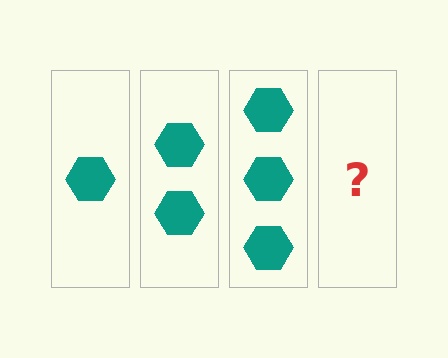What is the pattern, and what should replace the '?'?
The pattern is that each step adds one more hexagon. The '?' should be 4 hexagons.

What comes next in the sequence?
The next element should be 4 hexagons.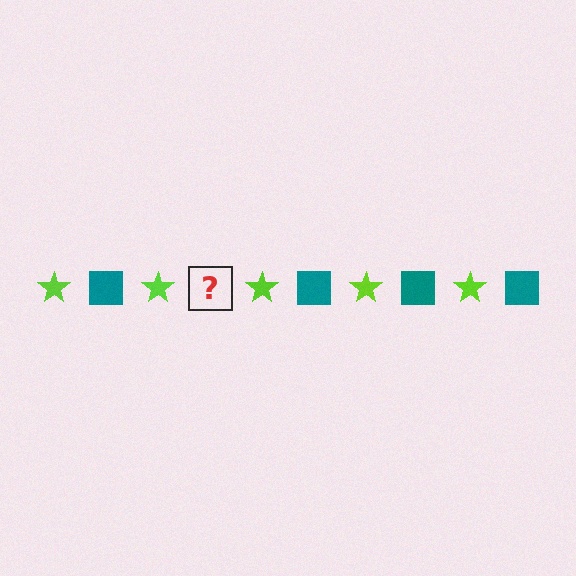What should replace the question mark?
The question mark should be replaced with a teal square.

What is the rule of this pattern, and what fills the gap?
The rule is that the pattern alternates between lime star and teal square. The gap should be filled with a teal square.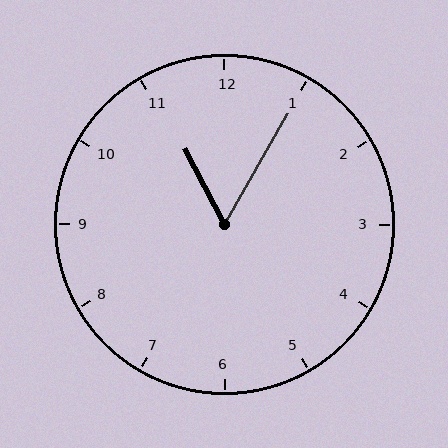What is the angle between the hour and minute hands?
Approximately 58 degrees.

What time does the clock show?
11:05.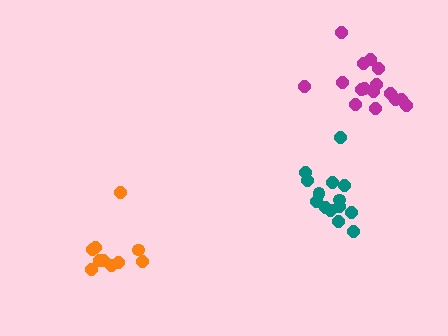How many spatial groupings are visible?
There are 3 spatial groupings.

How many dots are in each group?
Group 1: 14 dots, Group 2: 10 dots, Group 3: 16 dots (40 total).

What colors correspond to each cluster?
The clusters are colored: teal, orange, magenta.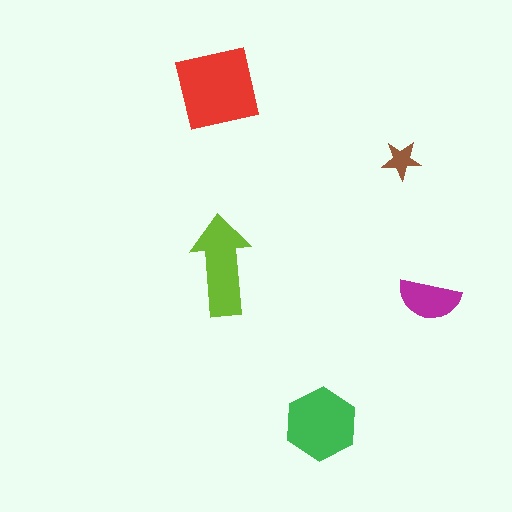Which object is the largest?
The red square.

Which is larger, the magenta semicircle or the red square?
The red square.